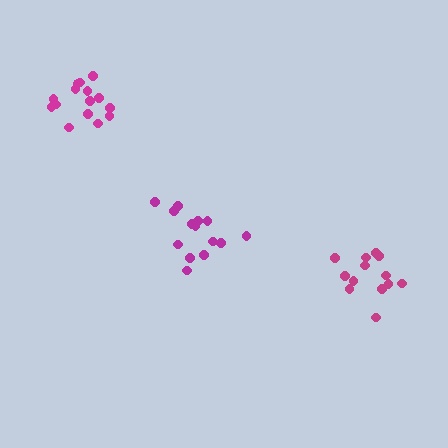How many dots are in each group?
Group 1: 13 dots, Group 2: 14 dots, Group 3: 15 dots (42 total).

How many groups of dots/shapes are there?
There are 3 groups.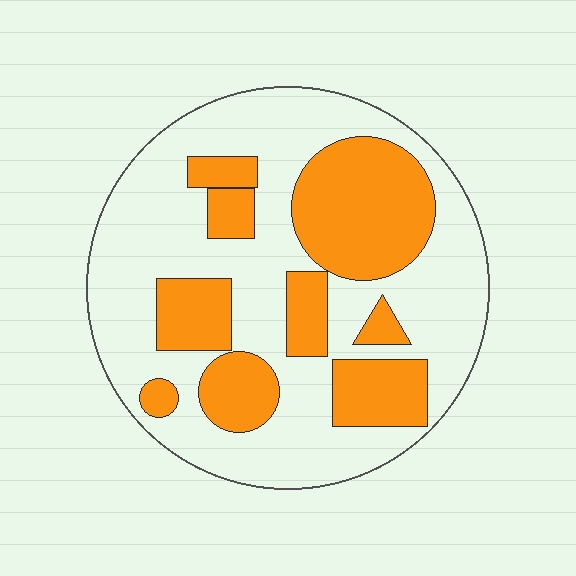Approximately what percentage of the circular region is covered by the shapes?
Approximately 35%.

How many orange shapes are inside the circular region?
9.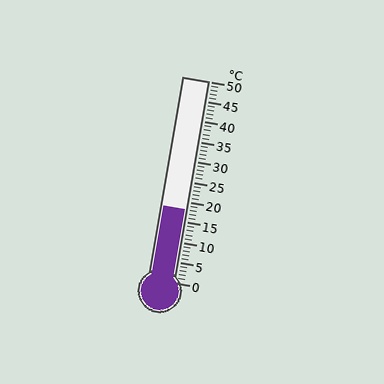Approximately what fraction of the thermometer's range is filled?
The thermometer is filled to approximately 35% of its range.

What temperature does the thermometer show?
The thermometer shows approximately 18°C.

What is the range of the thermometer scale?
The thermometer scale ranges from 0°C to 50°C.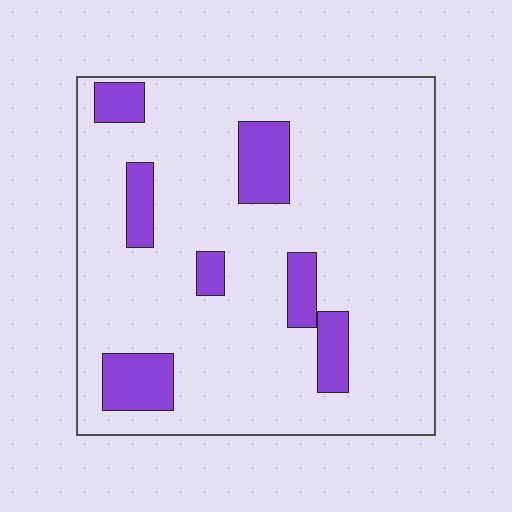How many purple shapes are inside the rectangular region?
7.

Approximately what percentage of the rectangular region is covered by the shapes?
Approximately 15%.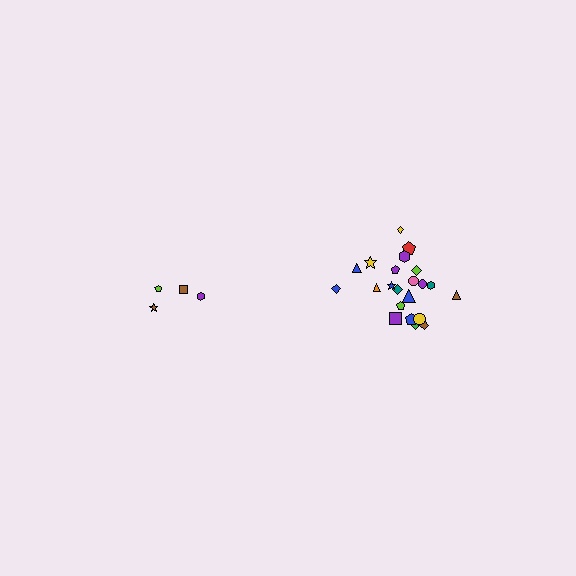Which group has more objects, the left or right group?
The right group.